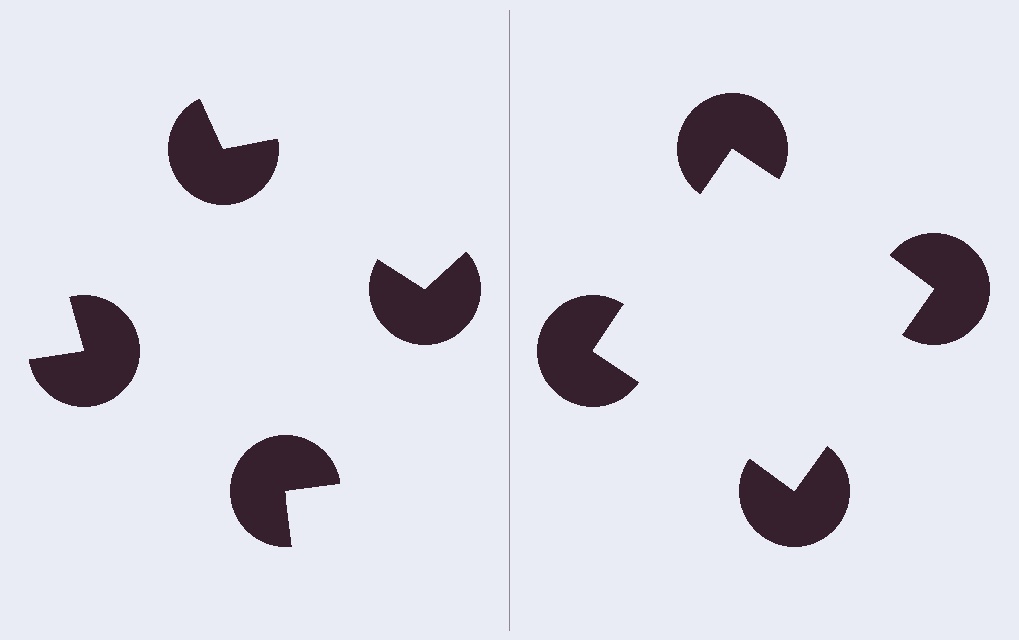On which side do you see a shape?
An illusory square appears on the right side. On the left side the wedge cuts are rotated, so no coherent shape forms.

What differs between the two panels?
The pac-man discs are positioned identically on both sides; only the wedge orientations differ. On the right they align to a square; on the left they are misaligned.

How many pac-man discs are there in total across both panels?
8 — 4 on each side.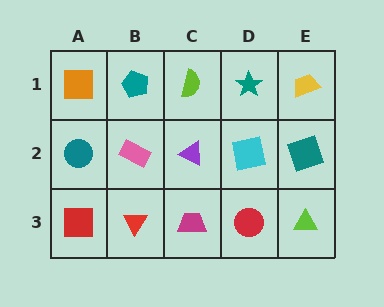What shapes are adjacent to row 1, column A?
A teal circle (row 2, column A), a teal pentagon (row 1, column B).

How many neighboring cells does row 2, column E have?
3.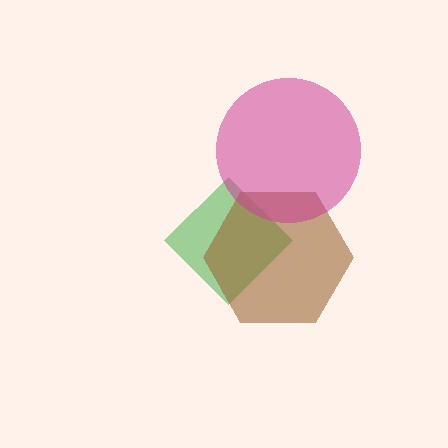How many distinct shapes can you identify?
There are 3 distinct shapes: a green diamond, a brown hexagon, a magenta circle.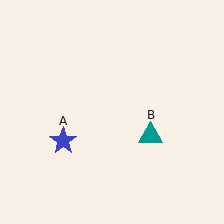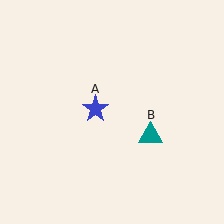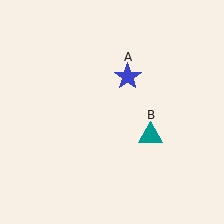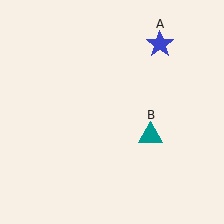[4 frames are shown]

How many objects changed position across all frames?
1 object changed position: blue star (object A).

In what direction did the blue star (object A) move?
The blue star (object A) moved up and to the right.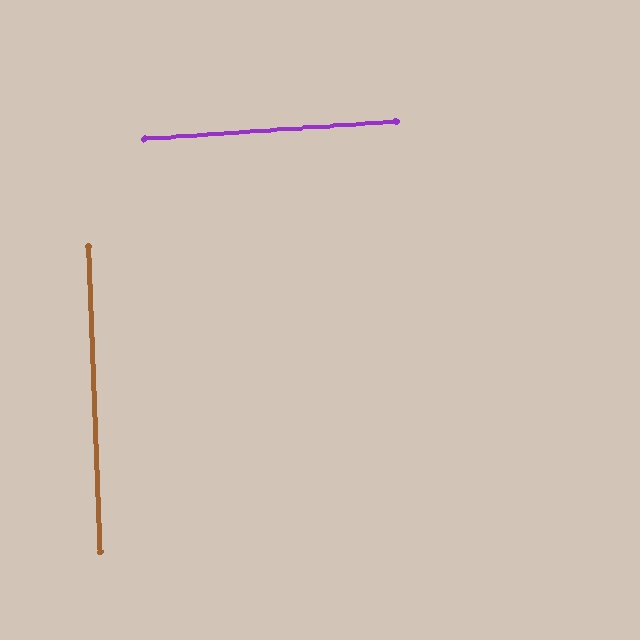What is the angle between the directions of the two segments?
Approximately 88 degrees.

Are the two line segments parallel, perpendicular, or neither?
Perpendicular — they meet at approximately 88°.